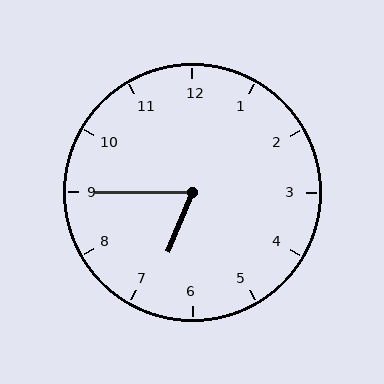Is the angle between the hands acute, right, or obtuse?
It is acute.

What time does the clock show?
6:45.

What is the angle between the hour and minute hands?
Approximately 68 degrees.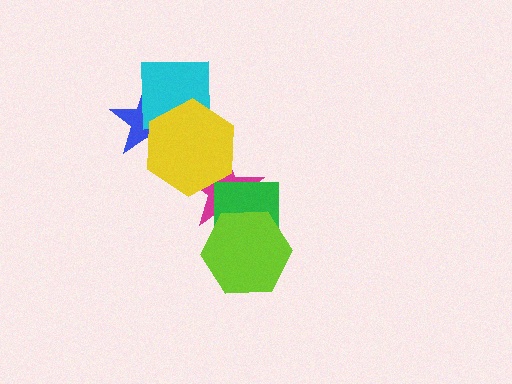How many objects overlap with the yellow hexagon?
3 objects overlap with the yellow hexagon.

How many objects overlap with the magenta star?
3 objects overlap with the magenta star.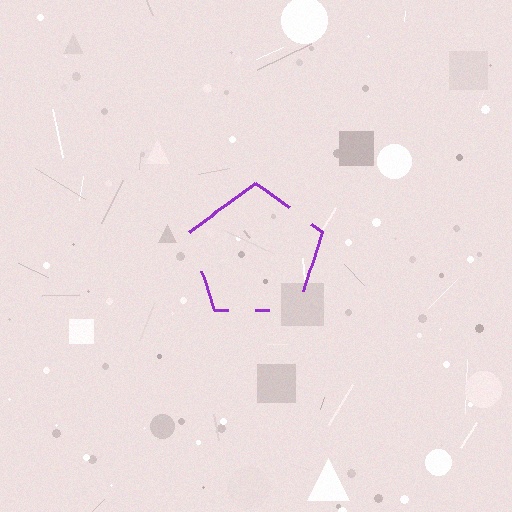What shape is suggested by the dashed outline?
The dashed outline suggests a pentagon.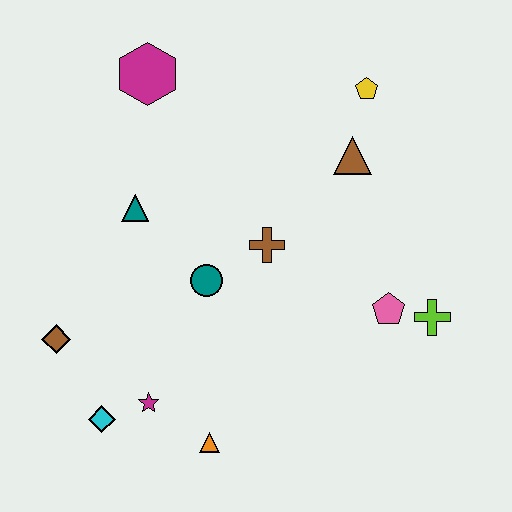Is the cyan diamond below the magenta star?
Yes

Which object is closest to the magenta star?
The cyan diamond is closest to the magenta star.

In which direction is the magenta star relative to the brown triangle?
The magenta star is below the brown triangle.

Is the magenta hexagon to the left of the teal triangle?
No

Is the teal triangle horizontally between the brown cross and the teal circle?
No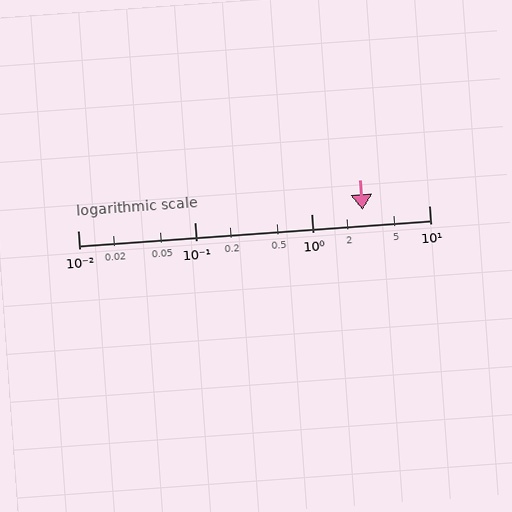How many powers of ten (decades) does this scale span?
The scale spans 3 decades, from 0.01 to 10.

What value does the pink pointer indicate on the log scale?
The pointer indicates approximately 2.7.